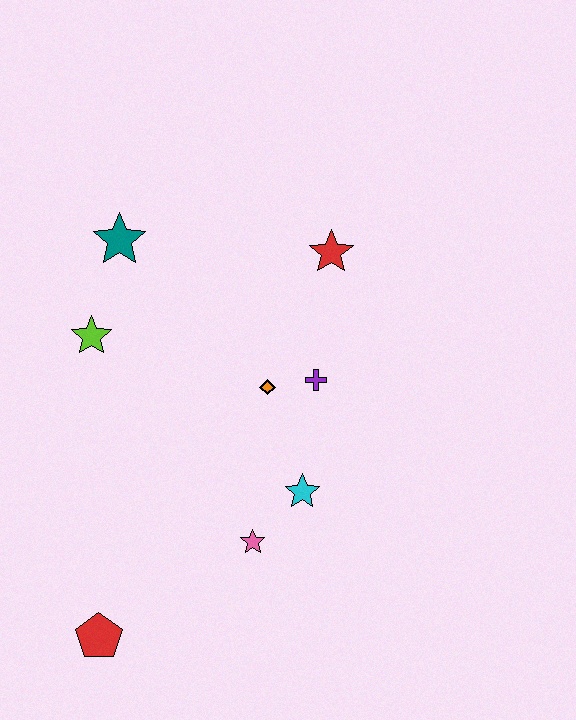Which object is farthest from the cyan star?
The teal star is farthest from the cyan star.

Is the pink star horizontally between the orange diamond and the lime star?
Yes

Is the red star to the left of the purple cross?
No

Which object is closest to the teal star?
The lime star is closest to the teal star.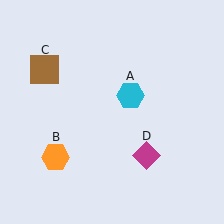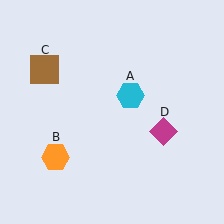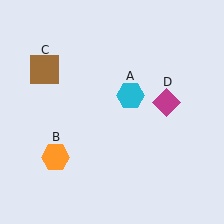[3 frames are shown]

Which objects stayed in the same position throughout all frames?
Cyan hexagon (object A) and orange hexagon (object B) and brown square (object C) remained stationary.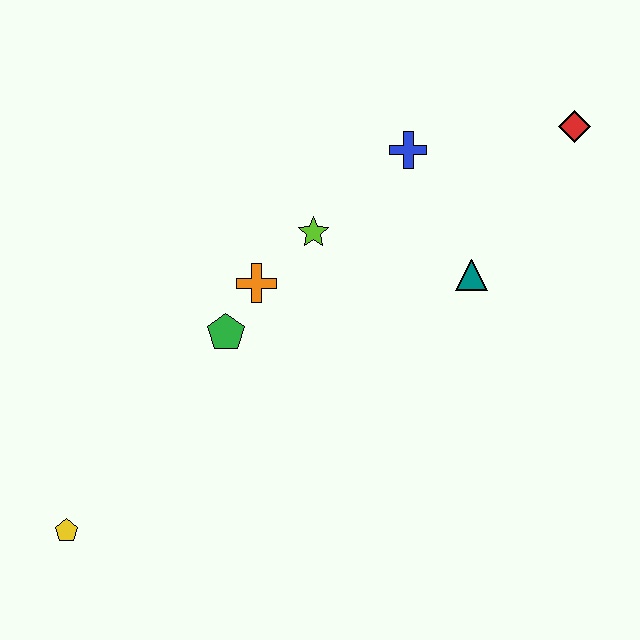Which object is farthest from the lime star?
The yellow pentagon is farthest from the lime star.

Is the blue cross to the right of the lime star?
Yes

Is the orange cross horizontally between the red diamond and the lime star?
No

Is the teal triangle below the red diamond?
Yes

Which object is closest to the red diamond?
The blue cross is closest to the red diamond.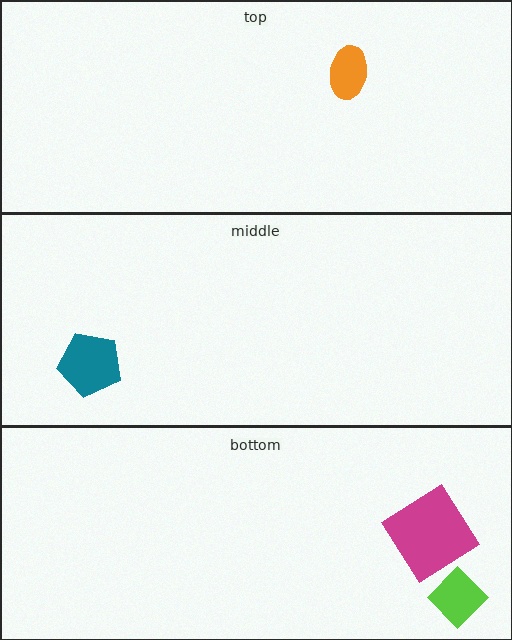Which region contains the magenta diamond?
The bottom region.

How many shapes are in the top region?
1.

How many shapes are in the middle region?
1.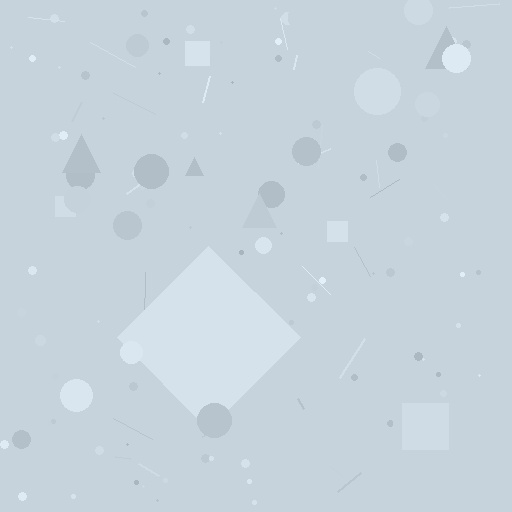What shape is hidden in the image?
A diamond is hidden in the image.